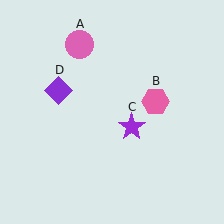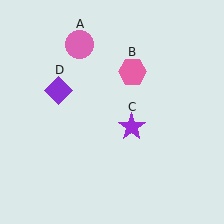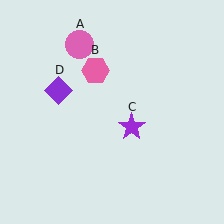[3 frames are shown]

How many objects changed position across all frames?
1 object changed position: pink hexagon (object B).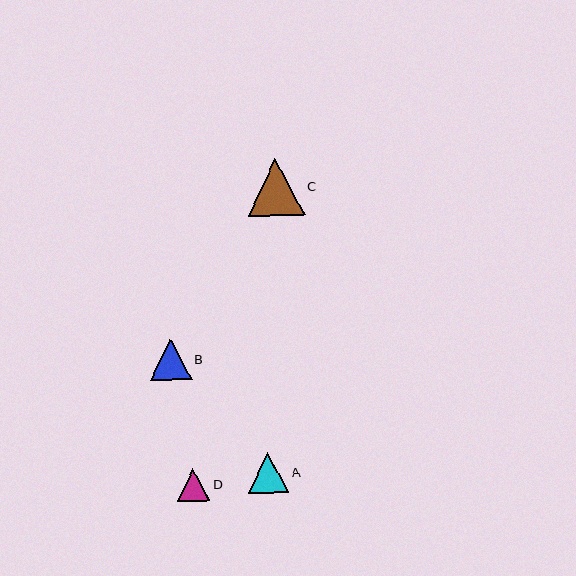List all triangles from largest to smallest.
From largest to smallest: C, B, A, D.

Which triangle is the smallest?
Triangle D is the smallest with a size of approximately 33 pixels.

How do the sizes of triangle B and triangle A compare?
Triangle B and triangle A are approximately the same size.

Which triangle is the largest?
Triangle C is the largest with a size of approximately 57 pixels.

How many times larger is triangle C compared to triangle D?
Triangle C is approximately 1.7 times the size of triangle D.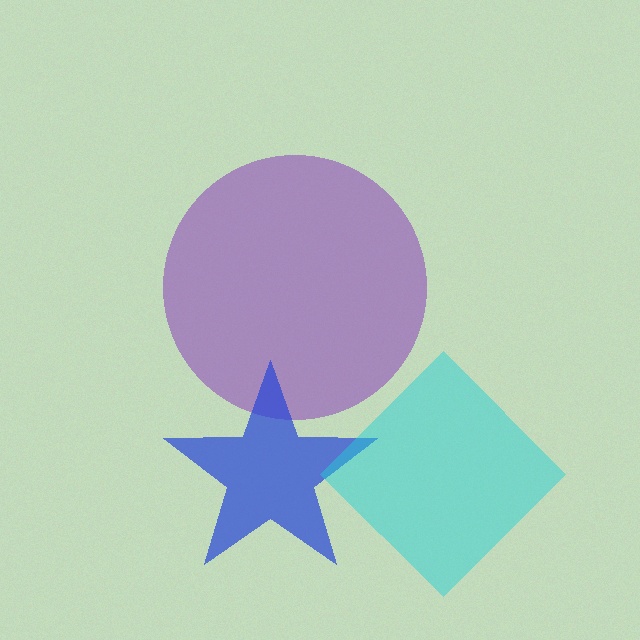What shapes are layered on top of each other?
The layered shapes are: a purple circle, a blue star, a cyan diamond.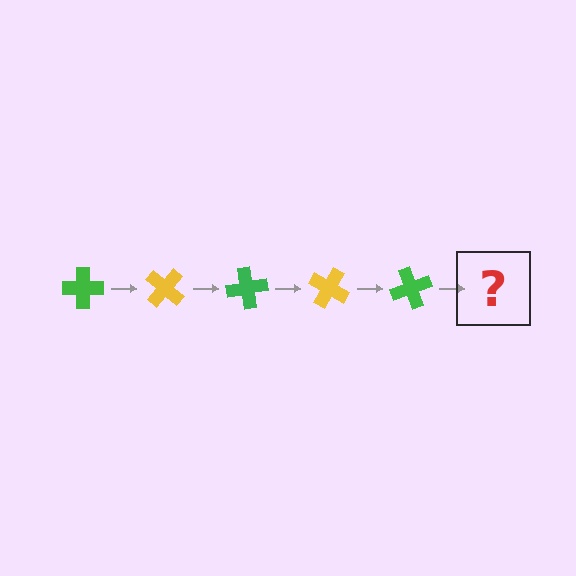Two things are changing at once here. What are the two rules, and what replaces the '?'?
The two rules are that it rotates 40 degrees each step and the color cycles through green and yellow. The '?' should be a yellow cross, rotated 200 degrees from the start.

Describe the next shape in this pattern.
It should be a yellow cross, rotated 200 degrees from the start.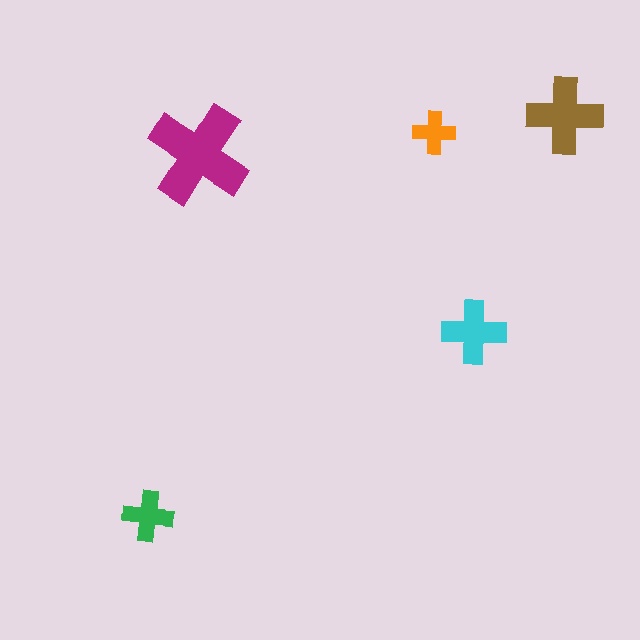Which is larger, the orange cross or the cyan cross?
The cyan one.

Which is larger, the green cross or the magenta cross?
The magenta one.